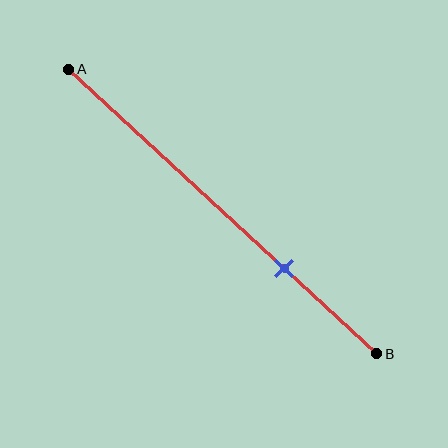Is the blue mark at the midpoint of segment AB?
No, the mark is at about 70% from A, not at the 50% midpoint.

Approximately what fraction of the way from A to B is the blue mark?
The blue mark is approximately 70% of the way from A to B.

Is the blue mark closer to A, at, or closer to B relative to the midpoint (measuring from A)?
The blue mark is closer to point B than the midpoint of segment AB.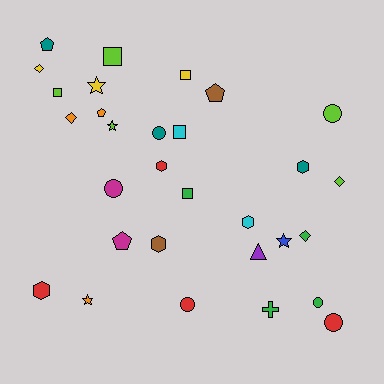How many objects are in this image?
There are 30 objects.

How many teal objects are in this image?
There are 3 teal objects.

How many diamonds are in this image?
There are 4 diamonds.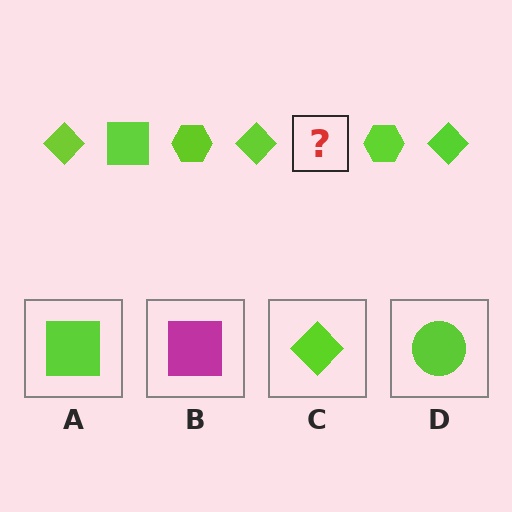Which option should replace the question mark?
Option A.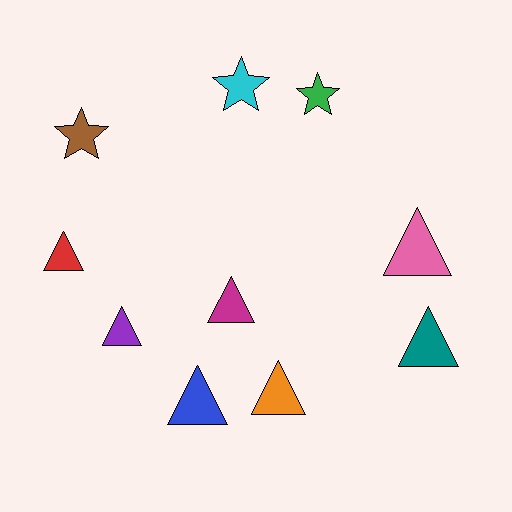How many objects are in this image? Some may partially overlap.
There are 10 objects.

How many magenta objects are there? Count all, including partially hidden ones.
There is 1 magenta object.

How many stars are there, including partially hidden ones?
There are 3 stars.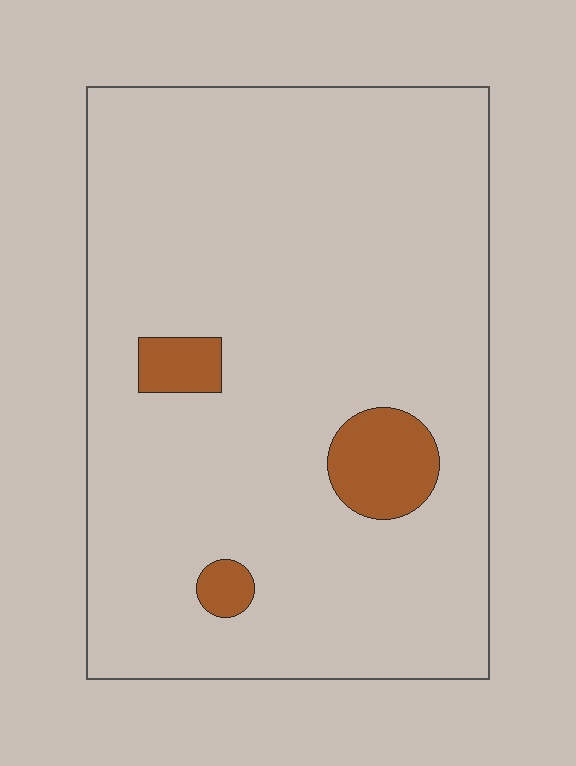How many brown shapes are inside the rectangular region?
3.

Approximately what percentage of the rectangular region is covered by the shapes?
Approximately 5%.